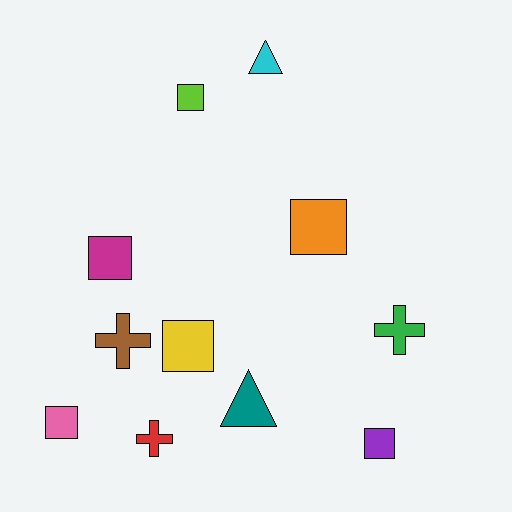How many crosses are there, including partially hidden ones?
There are 3 crosses.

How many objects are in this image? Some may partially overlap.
There are 11 objects.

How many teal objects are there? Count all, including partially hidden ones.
There is 1 teal object.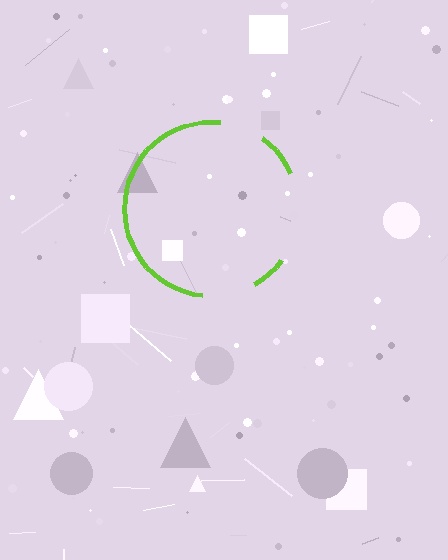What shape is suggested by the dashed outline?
The dashed outline suggests a circle.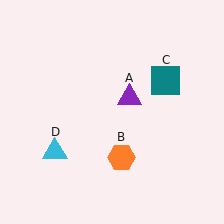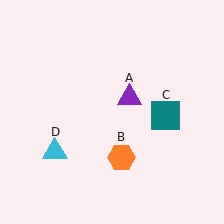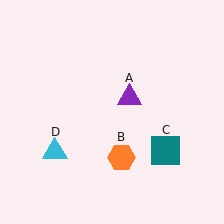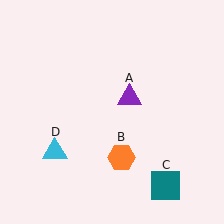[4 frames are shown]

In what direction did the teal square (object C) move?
The teal square (object C) moved down.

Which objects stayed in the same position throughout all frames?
Purple triangle (object A) and orange hexagon (object B) and cyan triangle (object D) remained stationary.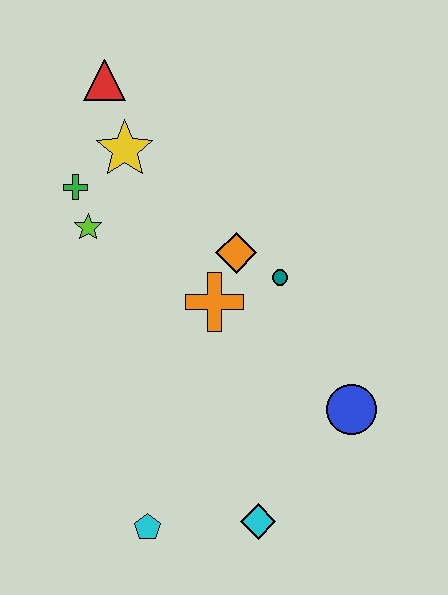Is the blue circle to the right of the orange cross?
Yes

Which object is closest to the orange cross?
The orange diamond is closest to the orange cross.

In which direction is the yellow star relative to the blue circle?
The yellow star is above the blue circle.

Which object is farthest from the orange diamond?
The cyan pentagon is farthest from the orange diamond.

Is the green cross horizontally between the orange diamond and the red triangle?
No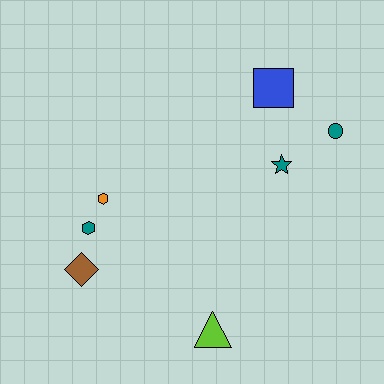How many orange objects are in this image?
There is 1 orange object.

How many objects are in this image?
There are 7 objects.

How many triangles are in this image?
There is 1 triangle.